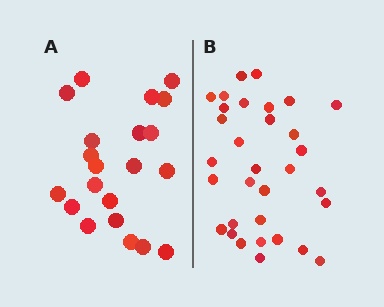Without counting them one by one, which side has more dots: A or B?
Region B (the right region) has more dots.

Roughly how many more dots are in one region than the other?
Region B has roughly 12 or so more dots than region A.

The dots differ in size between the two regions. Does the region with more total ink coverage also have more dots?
No. Region A has more total ink coverage because its dots are larger, but region B actually contains more individual dots. Total area can be misleading — the number of items is what matters here.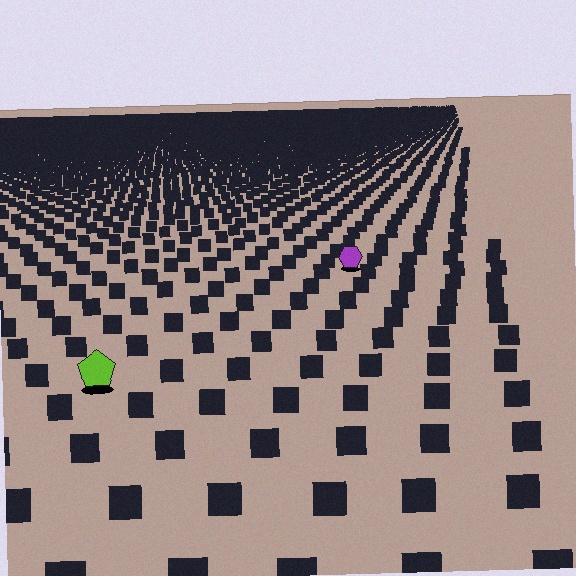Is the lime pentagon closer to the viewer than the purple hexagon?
Yes. The lime pentagon is closer — you can tell from the texture gradient: the ground texture is coarser near it.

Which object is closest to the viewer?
The lime pentagon is closest. The texture marks near it are larger and more spread out.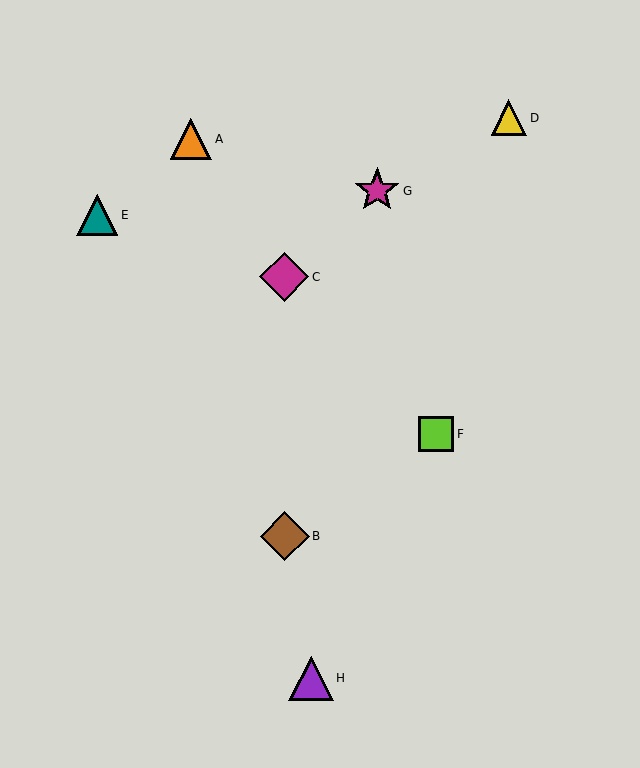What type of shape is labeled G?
Shape G is a magenta star.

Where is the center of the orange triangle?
The center of the orange triangle is at (191, 139).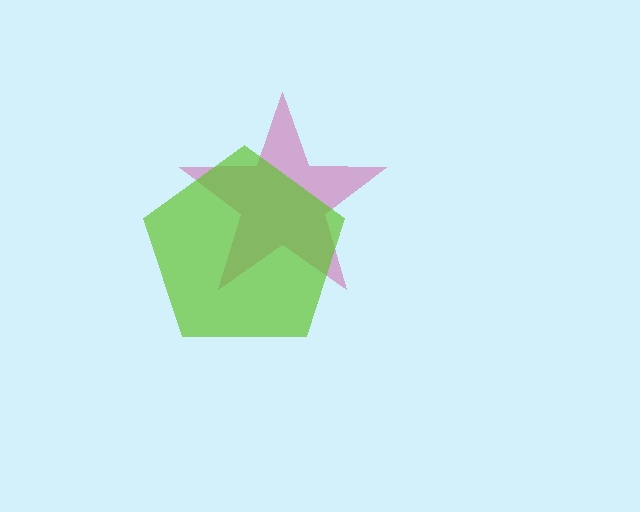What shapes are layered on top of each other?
The layered shapes are: a magenta star, a lime pentagon.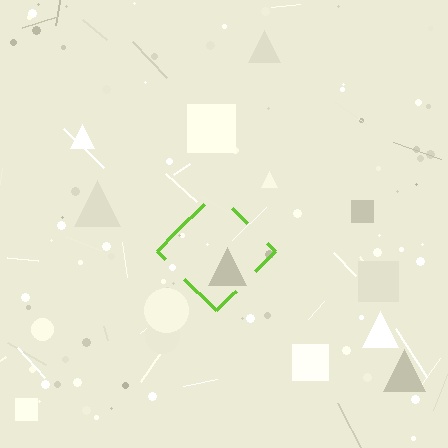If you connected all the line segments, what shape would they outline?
They would outline a diamond.